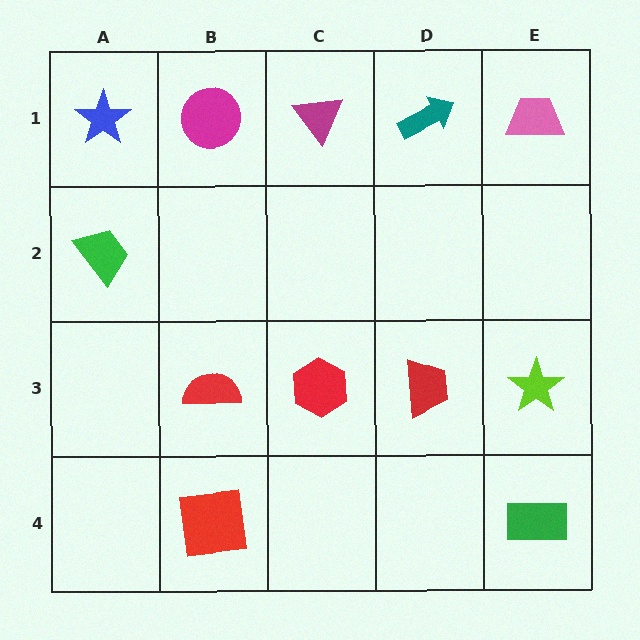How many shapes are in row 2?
1 shape.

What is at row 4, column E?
A green rectangle.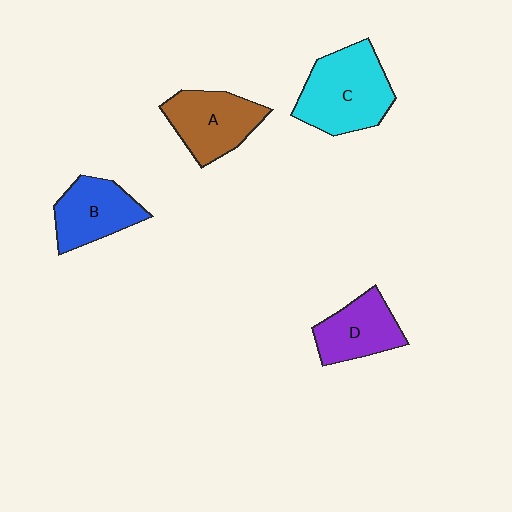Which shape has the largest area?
Shape C (cyan).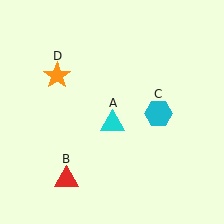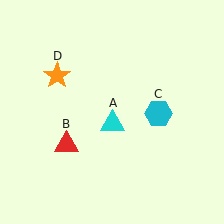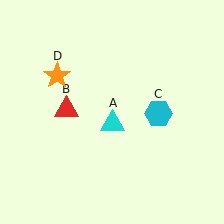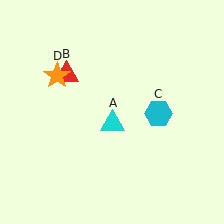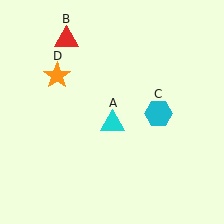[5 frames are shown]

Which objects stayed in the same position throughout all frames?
Cyan triangle (object A) and cyan hexagon (object C) and orange star (object D) remained stationary.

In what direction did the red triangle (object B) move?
The red triangle (object B) moved up.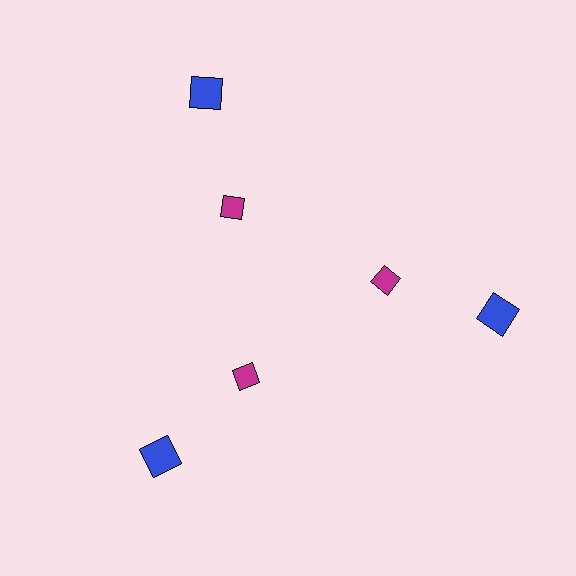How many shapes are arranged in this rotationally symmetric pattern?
There are 6 shapes, arranged in 3 groups of 2.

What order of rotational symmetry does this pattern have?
This pattern has 3-fold rotational symmetry.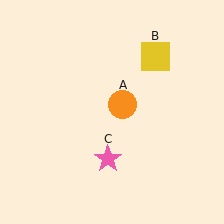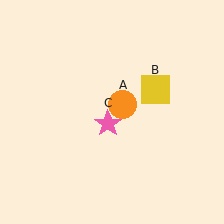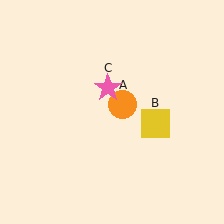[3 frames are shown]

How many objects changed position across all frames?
2 objects changed position: yellow square (object B), pink star (object C).